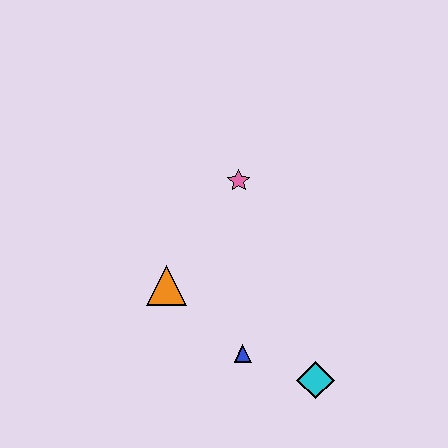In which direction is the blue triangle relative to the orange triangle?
The blue triangle is to the right of the orange triangle.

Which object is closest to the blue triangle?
The cyan diamond is closest to the blue triangle.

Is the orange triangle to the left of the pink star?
Yes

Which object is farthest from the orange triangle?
The cyan diamond is farthest from the orange triangle.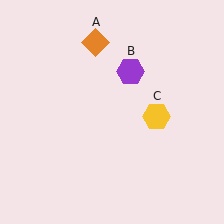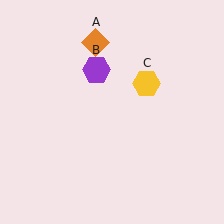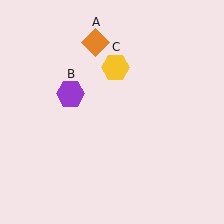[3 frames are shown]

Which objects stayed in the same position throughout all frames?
Orange diamond (object A) remained stationary.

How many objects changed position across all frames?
2 objects changed position: purple hexagon (object B), yellow hexagon (object C).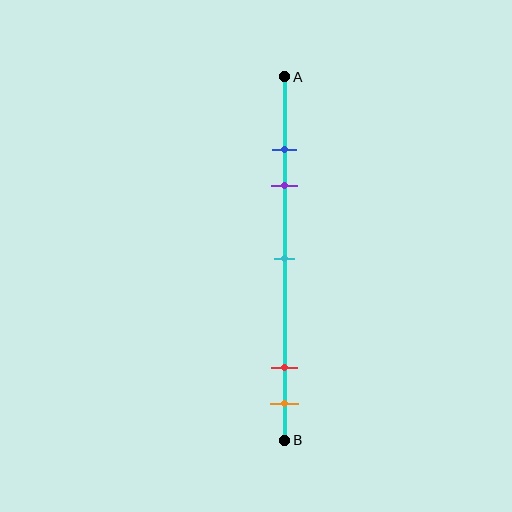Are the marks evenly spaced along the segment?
No, the marks are not evenly spaced.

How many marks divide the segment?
There are 5 marks dividing the segment.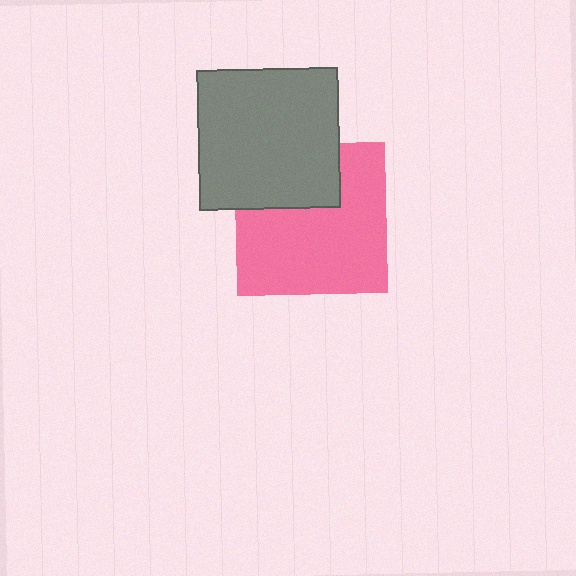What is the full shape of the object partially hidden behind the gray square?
The partially hidden object is a pink square.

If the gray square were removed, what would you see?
You would see the complete pink square.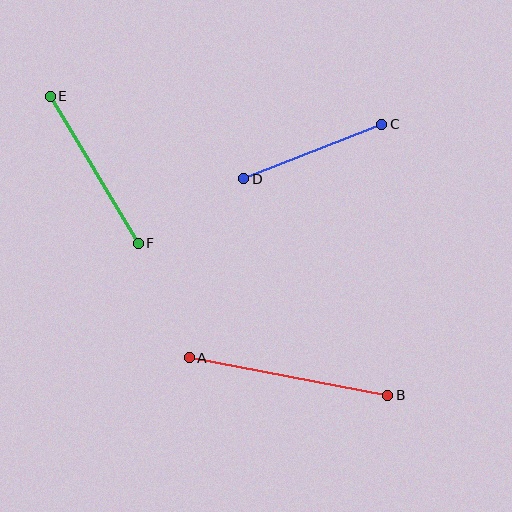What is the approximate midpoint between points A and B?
The midpoint is at approximately (289, 377) pixels.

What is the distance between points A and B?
The distance is approximately 202 pixels.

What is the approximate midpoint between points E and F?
The midpoint is at approximately (94, 170) pixels.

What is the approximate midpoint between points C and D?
The midpoint is at approximately (313, 151) pixels.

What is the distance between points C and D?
The distance is approximately 149 pixels.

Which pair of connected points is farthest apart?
Points A and B are farthest apart.